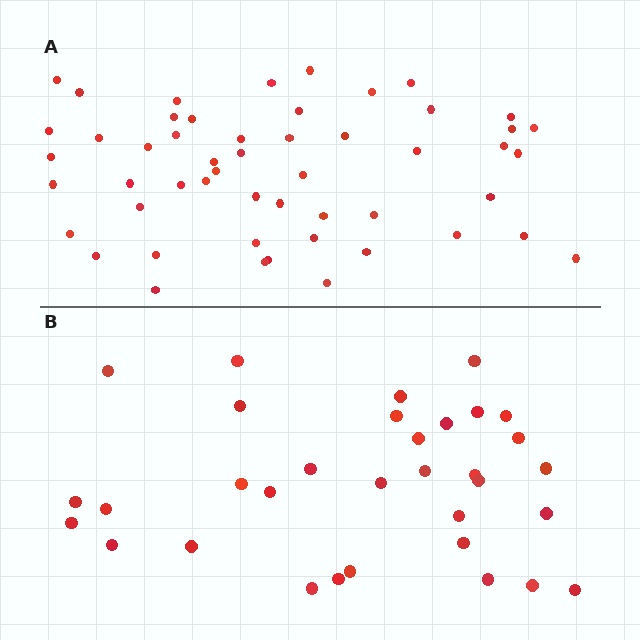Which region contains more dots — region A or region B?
Region A (the top region) has more dots.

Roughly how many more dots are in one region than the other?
Region A has approximately 20 more dots than region B.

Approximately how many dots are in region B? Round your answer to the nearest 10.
About 30 dots. (The exact count is 33, which rounds to 30.)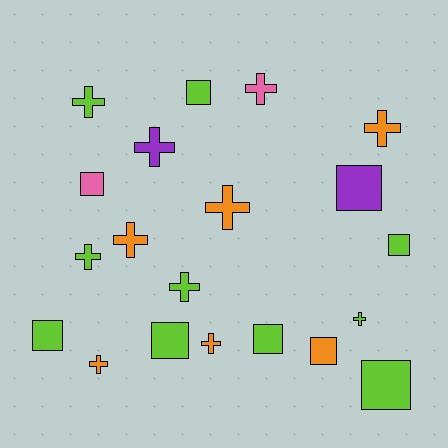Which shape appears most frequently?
Cross, with 11 objects.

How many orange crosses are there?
There are 5 orange crosses.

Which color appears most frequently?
Lime, with 10 objects.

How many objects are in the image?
There are 20 objects.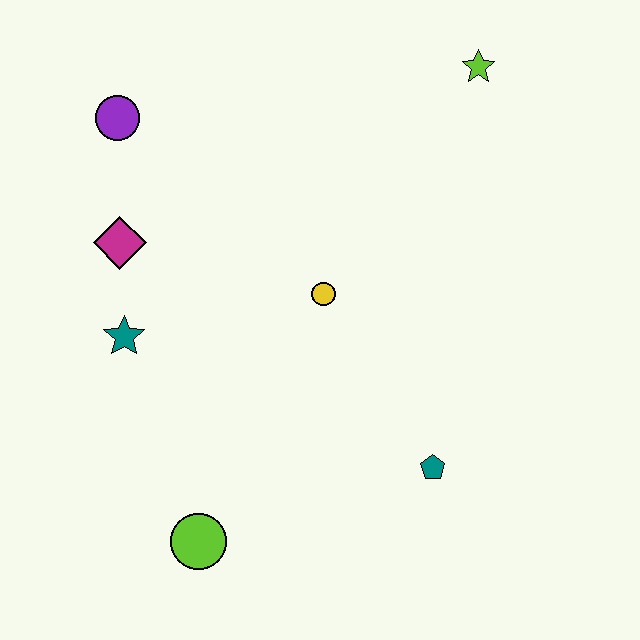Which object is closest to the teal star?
The magenta diamond is closest to the teal star.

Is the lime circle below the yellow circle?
Yes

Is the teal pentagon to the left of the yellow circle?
No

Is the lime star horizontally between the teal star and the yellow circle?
No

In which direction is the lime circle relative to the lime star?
The lime circle is below the lime star.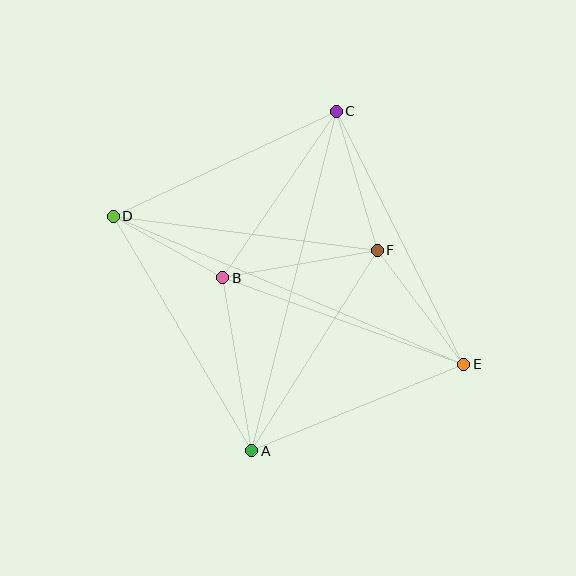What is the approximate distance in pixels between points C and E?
The distance between C and E is approximately 283 pixels.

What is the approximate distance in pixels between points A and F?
The distance between A and F is approximately 237 pixels.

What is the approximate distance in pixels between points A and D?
The distance between A and D is approximately 273 pixels.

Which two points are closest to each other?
Points B and D are closest to each other.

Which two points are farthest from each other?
Points D and E are farthest from each other.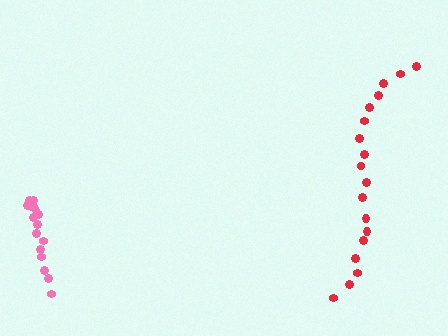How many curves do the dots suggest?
There are 2 distinct paths.